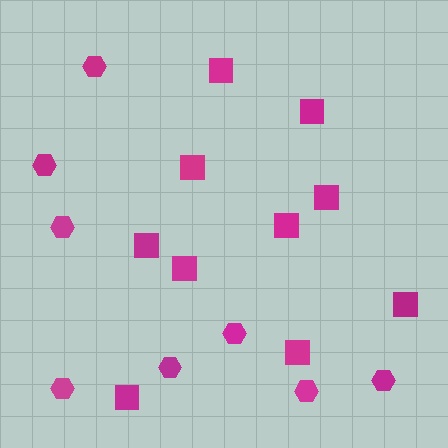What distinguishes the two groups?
There are 2 groups: one group of squares (10) and one group of hexagons (8).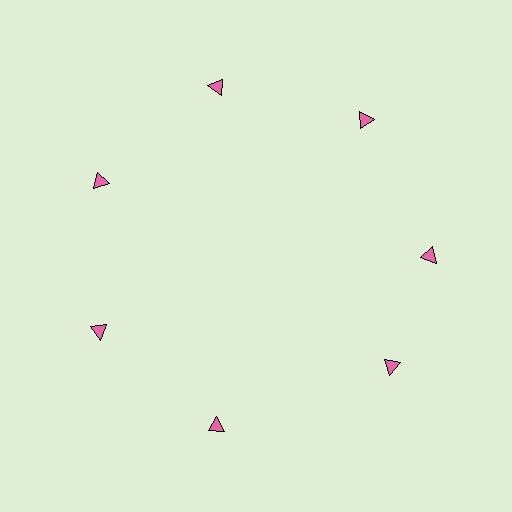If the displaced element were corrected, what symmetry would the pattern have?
It would have 7-fold rotational symmetry — the pattern would map onto itself every 51 degrees.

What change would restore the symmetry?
The symmetry would be restored by rotating it back into even spacing with its neighbors so that all 7 triangles sit at equal angles and equal distance from the center.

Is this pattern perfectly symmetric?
No. The 7 pink triangles are arranged in a ring, but one element near the 5 o'clock position is rotated out of alignment along the ring, breaking the 7-fold rotational symmetry.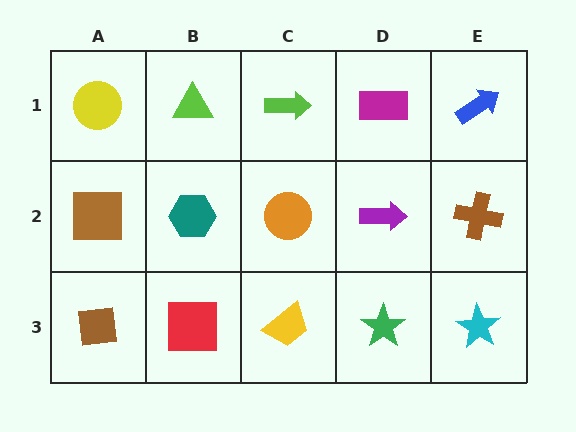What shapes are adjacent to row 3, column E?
A brown cross (row 2, column E), a green star (row 3, column D).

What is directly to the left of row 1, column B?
A yellow circle.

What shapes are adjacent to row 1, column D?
A purple arrow (row 2, column D), a lime arrow (row 1, column C), a blue arrow (row 1, column E).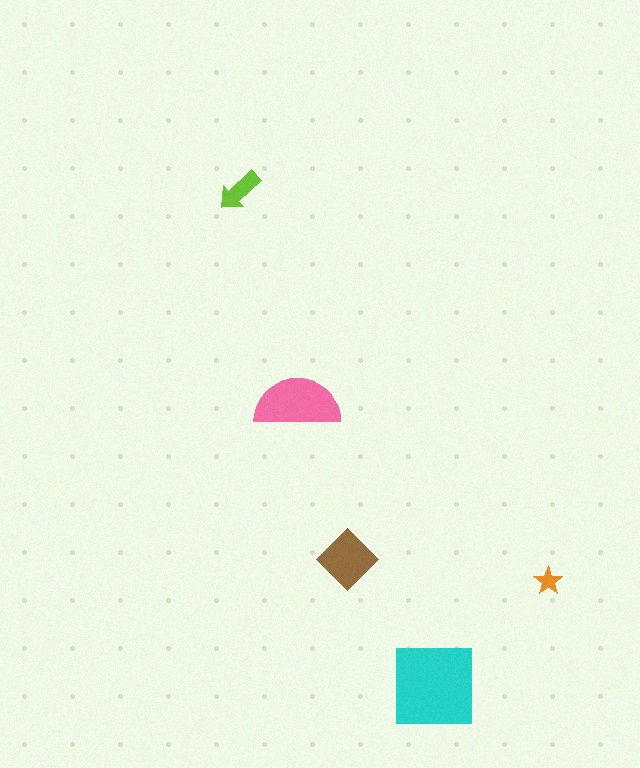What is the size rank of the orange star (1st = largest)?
5th.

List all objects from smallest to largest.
The orange star, the lime arrow, the brown diamond, the pink semicircle, the cyan square.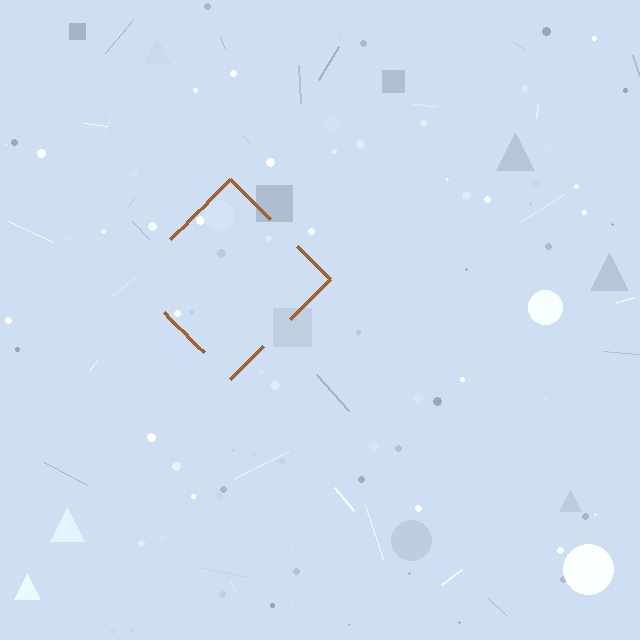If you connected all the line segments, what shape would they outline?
They would outline a diamond.